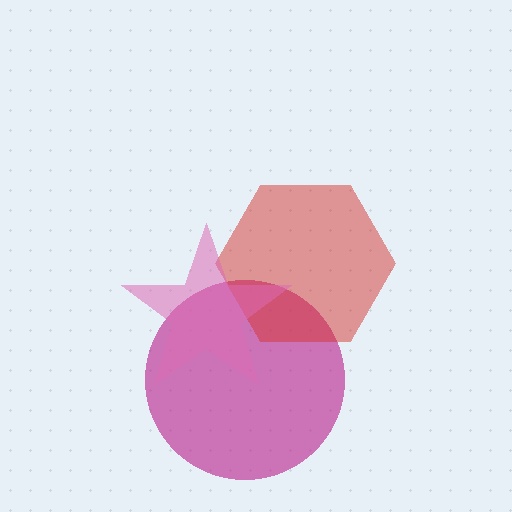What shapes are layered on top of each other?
The layered shapes are: a magenta circle, a red hexagon, a pink star.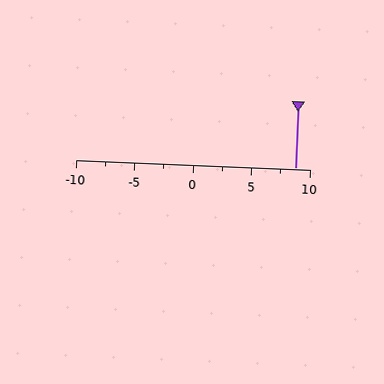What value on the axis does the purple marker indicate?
The marker indicates approximately 8.8.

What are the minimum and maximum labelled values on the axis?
The axis runs from -10 to 10.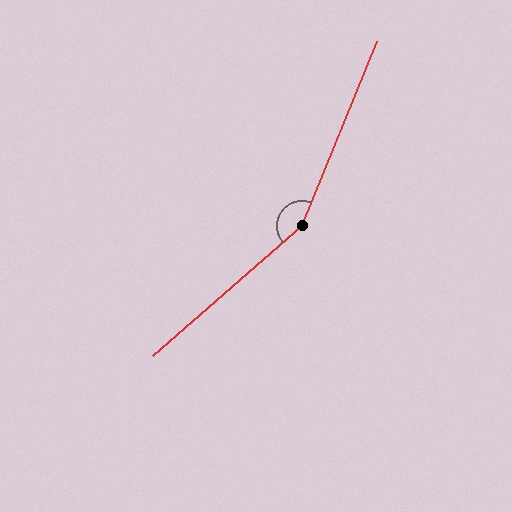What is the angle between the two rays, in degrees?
Approximately 153 degrees.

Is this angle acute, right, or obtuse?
It is obtuse.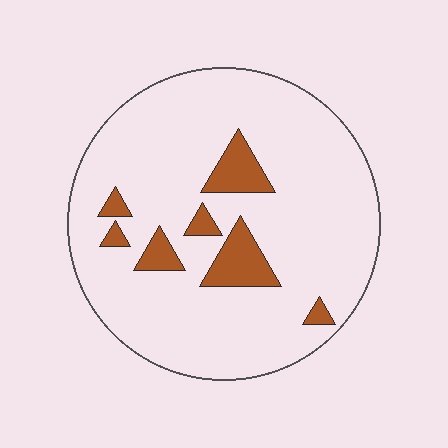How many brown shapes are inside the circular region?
7.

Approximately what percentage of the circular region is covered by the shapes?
Approximately 10%.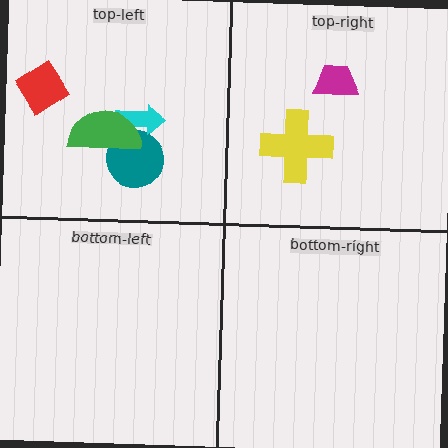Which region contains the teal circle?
The top-left region.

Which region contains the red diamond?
The top-left region.